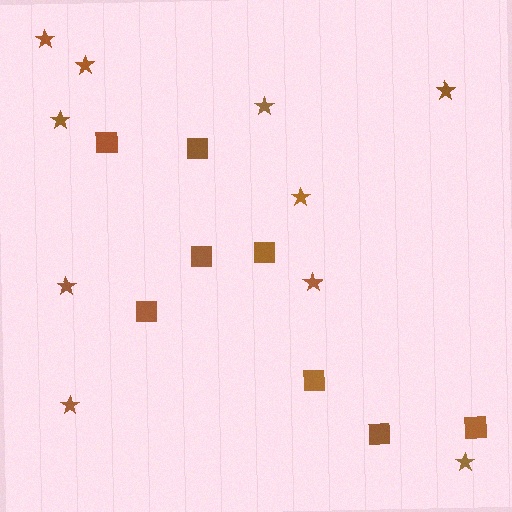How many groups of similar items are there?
There are 2 groups: one group of squares (8) and one group of stars (10).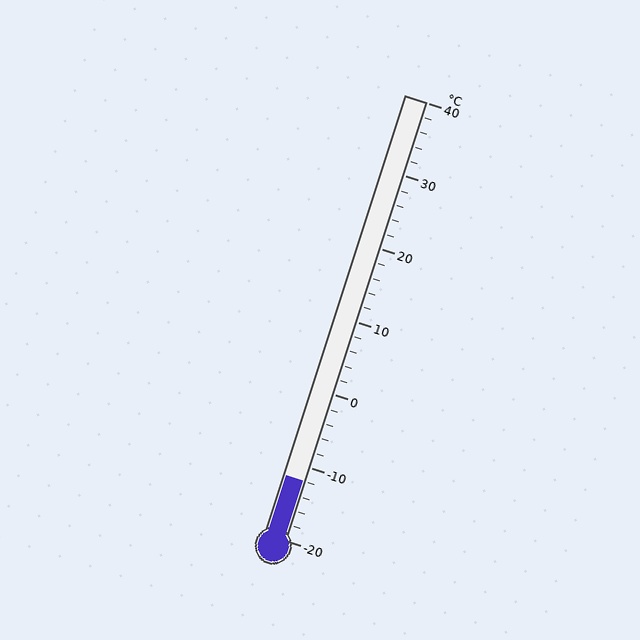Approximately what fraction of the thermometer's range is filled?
The thermometer is filled to approximately 15% of its range.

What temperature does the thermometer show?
The thermometer shows approximately -12°C.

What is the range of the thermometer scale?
The thermometer scale ranges from -20°C to 40°C.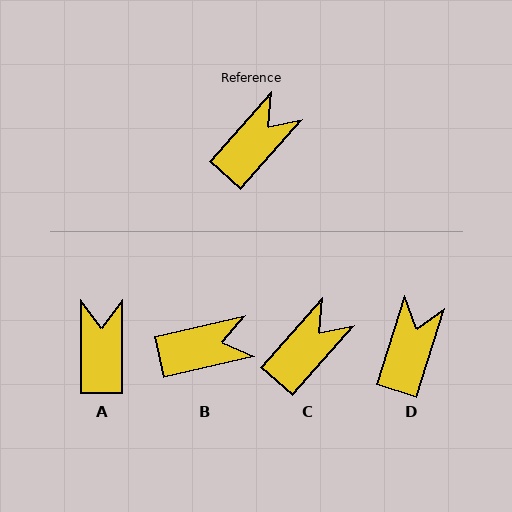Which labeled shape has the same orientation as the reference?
C.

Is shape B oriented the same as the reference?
No, it is off by about 36 degrees.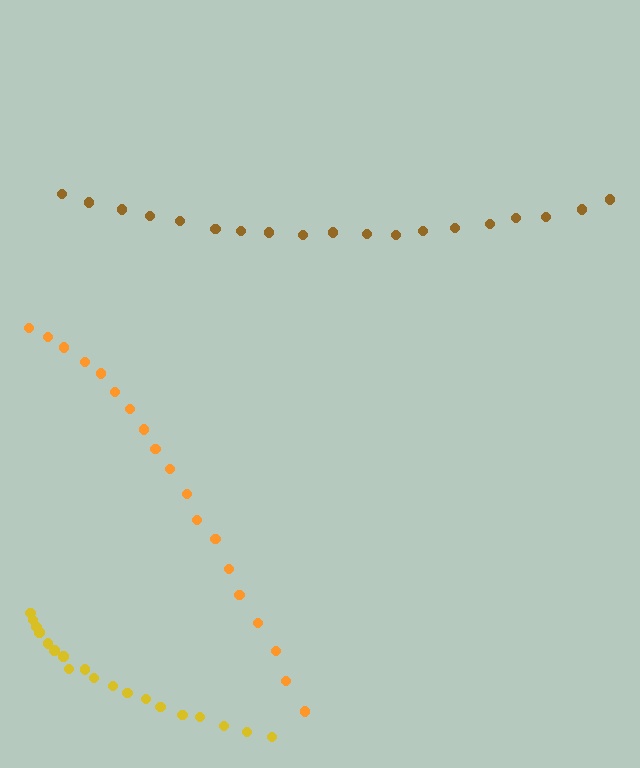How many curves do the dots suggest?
There are 3 distinct paths.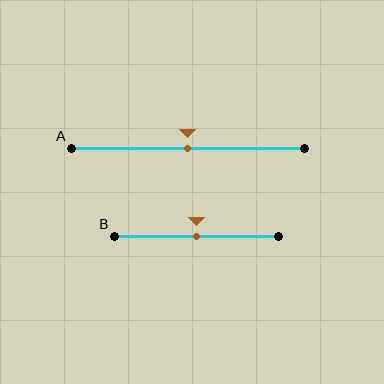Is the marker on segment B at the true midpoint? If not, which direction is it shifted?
Yes, the marker on segment B is at the true midpoint.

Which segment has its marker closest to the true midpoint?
Segment A has its marker closest to the true midpoint.